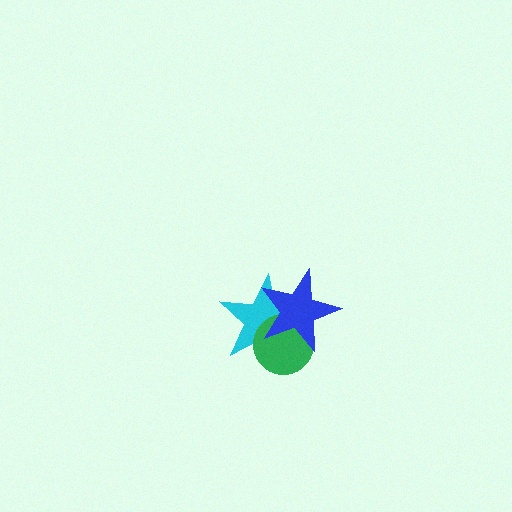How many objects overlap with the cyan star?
2 objects overlap with the cyan star.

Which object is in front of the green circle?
The blue star is in front of the green circle.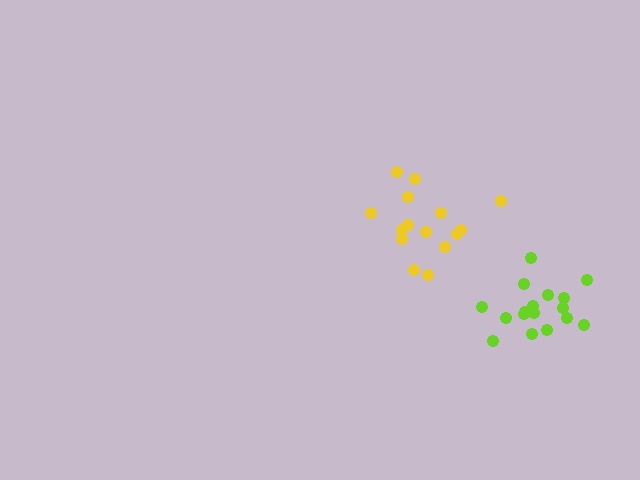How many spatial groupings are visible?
There are 2 spatial groupings.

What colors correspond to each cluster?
The clusters are colored: yellow, lime.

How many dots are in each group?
Group 1: 15 dots, Group 2: 17 dots (32 total).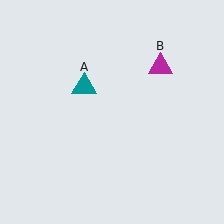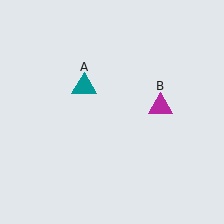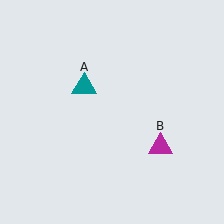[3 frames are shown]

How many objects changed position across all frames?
1 object changed position: magenta triangle (object B).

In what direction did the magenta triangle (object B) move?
The magenta triangle (object B) moved down.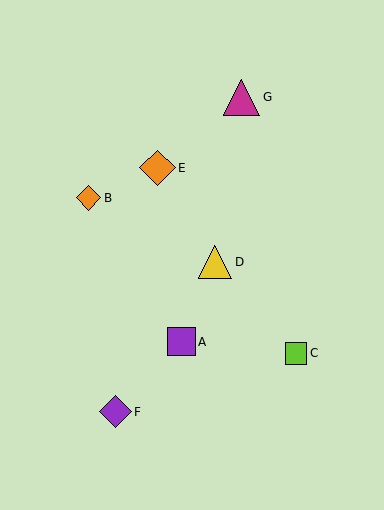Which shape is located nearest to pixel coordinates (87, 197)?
The orange diamond (labeled B) at (89, 198) is nearest to that location.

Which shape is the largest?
The magenta triangle (labeled G) is the largest.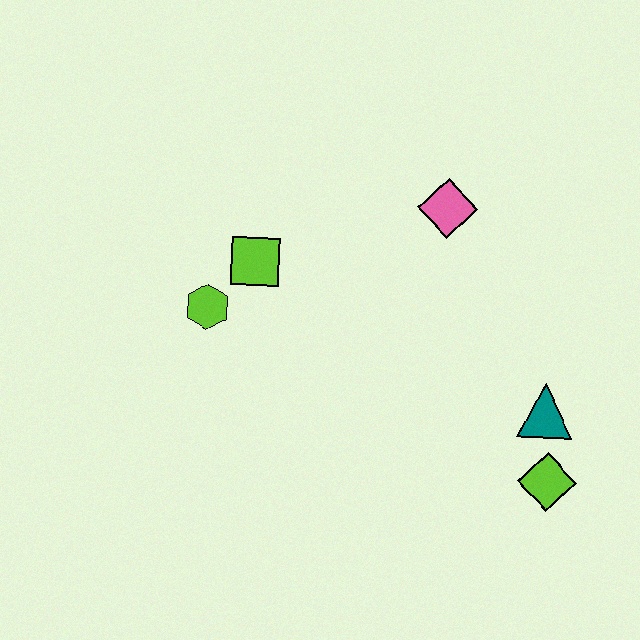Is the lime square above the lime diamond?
Yes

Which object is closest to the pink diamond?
The lime square is closest to the pink diamond.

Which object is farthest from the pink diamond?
The lime diamond is farthest from the pink diamond.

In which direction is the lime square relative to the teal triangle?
The lime square is to the left of the teal triangle.